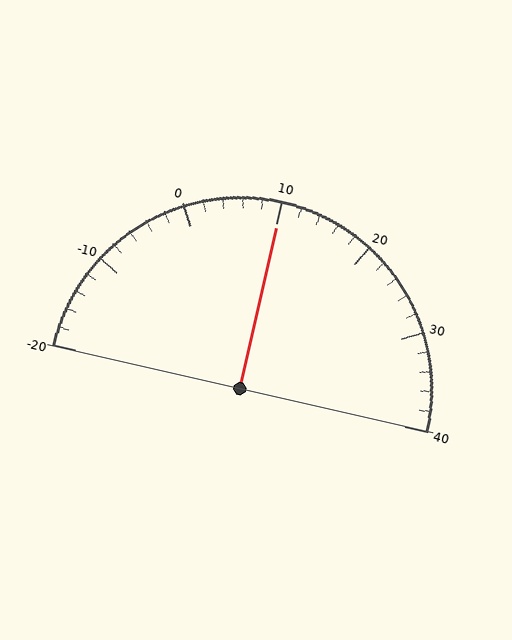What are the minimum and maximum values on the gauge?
The gauge ranges from -20 to 40.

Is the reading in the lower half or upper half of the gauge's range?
The reading is in the upper half of the range (-20 to 40).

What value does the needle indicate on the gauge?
The needle indicates approximately 10.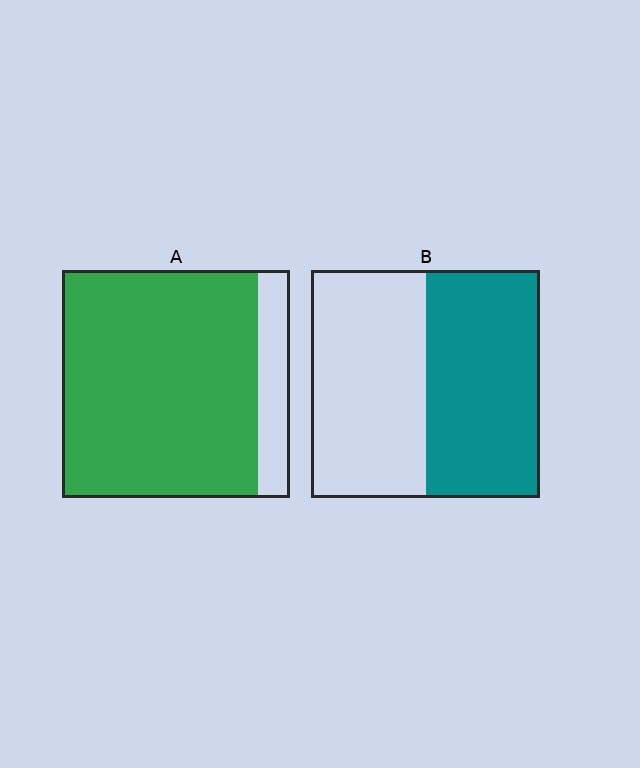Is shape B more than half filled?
Roughly half.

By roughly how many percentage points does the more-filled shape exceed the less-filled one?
By roughly 35 percentage points (A over B).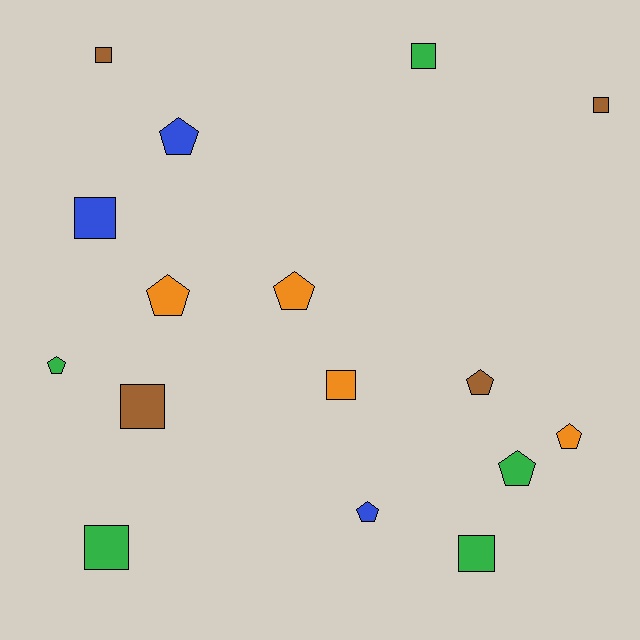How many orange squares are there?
There is 1 orange square.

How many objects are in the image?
There are 16 objects.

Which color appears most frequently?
Green, with 5 objects.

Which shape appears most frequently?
Square, with 8 objects.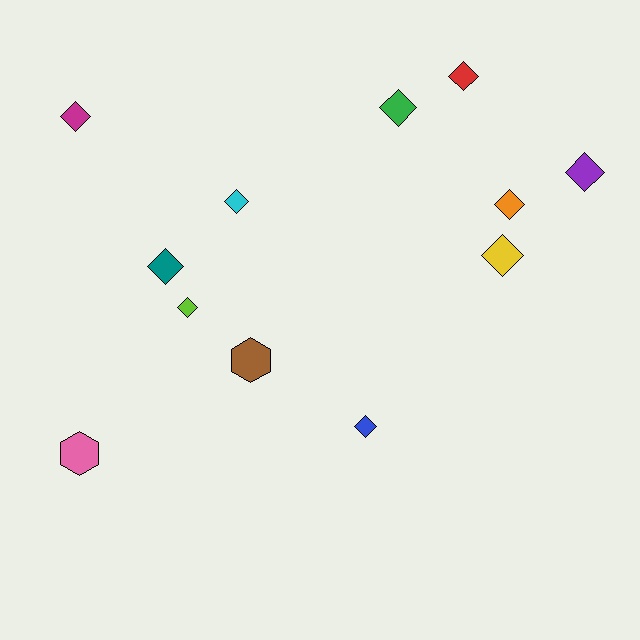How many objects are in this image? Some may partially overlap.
There are 12 objects.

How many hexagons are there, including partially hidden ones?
There are 2 hexagons.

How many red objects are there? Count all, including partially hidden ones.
There is 1 red object.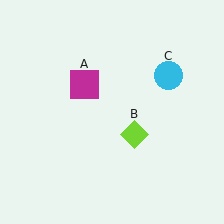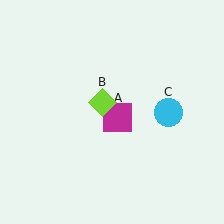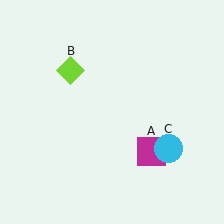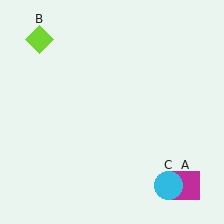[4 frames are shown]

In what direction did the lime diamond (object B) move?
The lime diamond (object B) moved up and to the left.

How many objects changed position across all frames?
3 objects changed position: magenta square (object A), lime diamond (object B), cyan circle (object C).